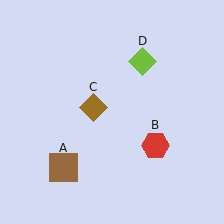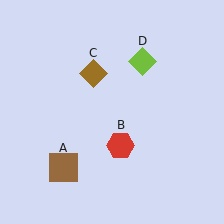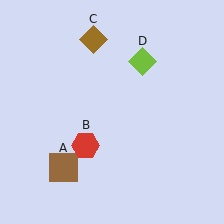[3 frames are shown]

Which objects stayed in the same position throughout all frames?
Brown square (object A) and lime diamond (object D) remained stationary.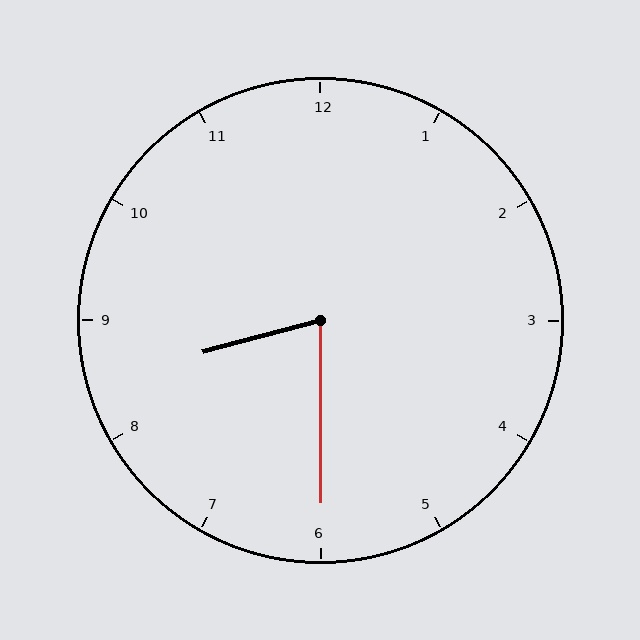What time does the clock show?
8:30.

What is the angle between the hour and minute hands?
Approximately 75 degrees.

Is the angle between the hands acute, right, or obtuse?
It is acute.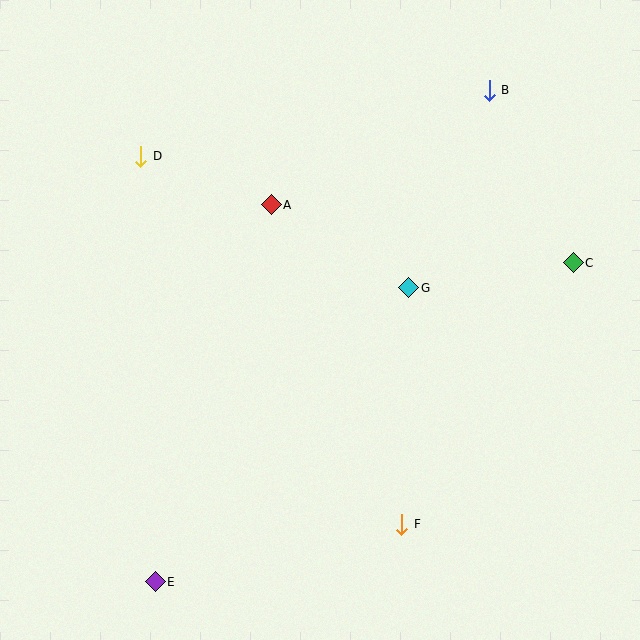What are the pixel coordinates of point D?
Point D is at (141, 156).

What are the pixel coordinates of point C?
Point C is at (573, 263).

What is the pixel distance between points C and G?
The distance between C and G is 167 pixels.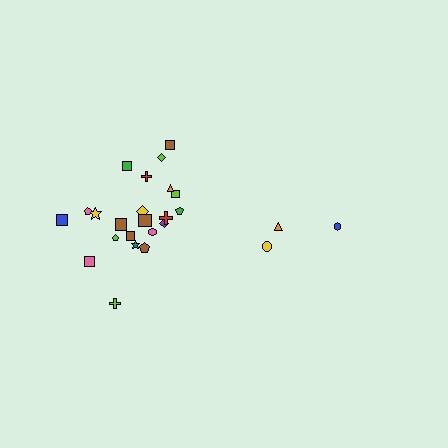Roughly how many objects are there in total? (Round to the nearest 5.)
Roughly 25 objects in total.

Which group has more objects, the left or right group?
The left group.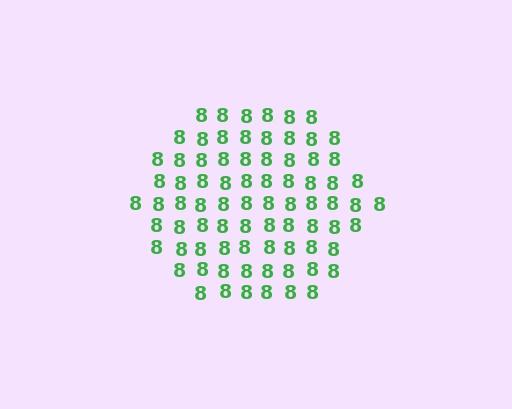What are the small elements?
The small elements are digit 8's.